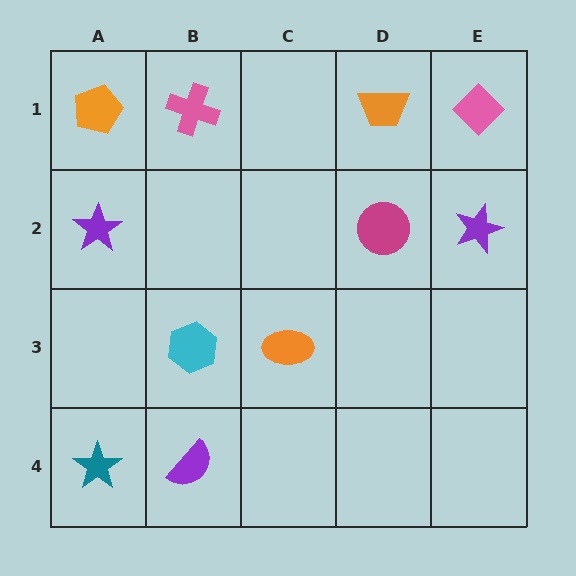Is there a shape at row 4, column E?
No, that cell is empty.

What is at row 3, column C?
An orange ellipse.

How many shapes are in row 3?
2 shapes.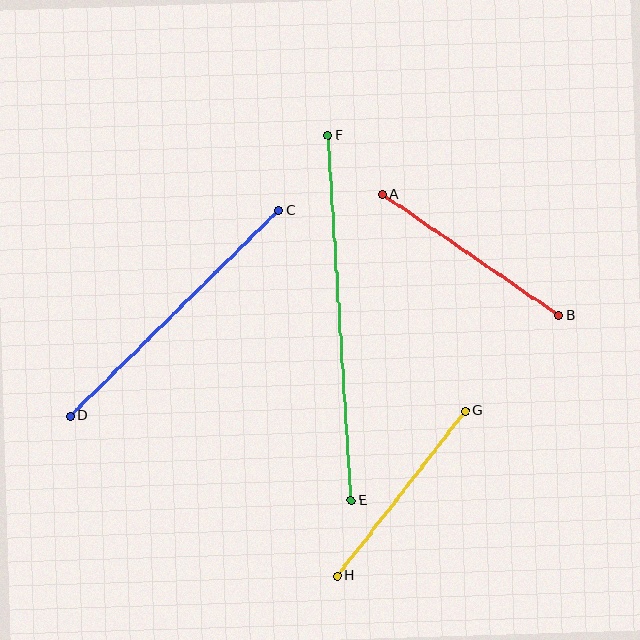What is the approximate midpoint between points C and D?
The midpoint is at approximately (174, 313) pixels.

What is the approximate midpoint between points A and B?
The midpoint is at approximately (471, 255) pixels.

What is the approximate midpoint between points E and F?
The midpoint is at approximately (340, 318) pixels.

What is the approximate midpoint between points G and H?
The midpoint is at approximately (401, 494) pixels.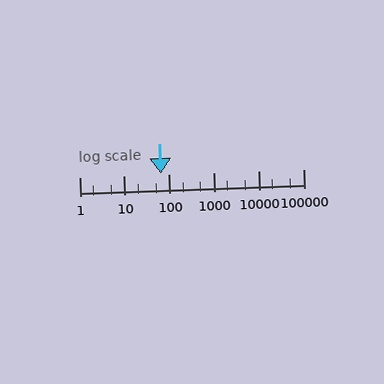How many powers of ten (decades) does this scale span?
The scale spans 5 decades, from 1 to 100000.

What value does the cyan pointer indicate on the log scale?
The pointer indicates approximately 66.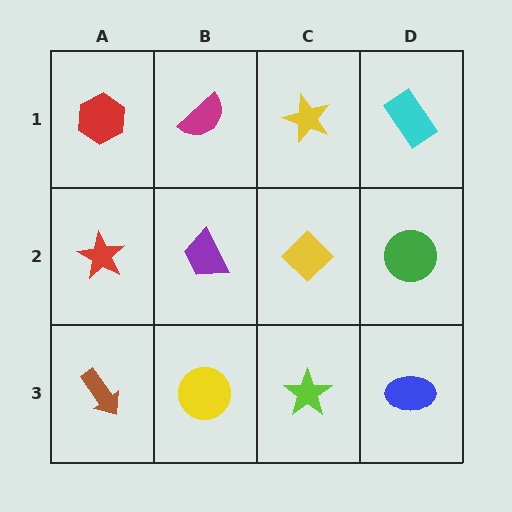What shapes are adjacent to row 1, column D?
A green circle (row 2, column D), a yellow star (row 1, column C).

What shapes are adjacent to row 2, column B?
A magenta semicircle (row 1, column B), a yellow circle (row 3, column B), a red star (row 2, column A), a yellow diamond (row 2, column C).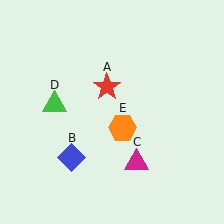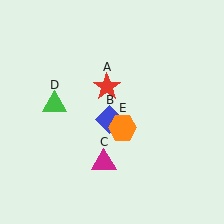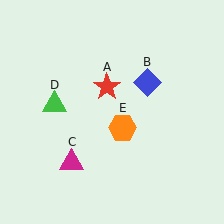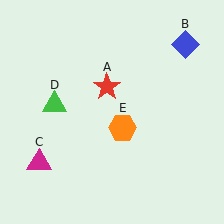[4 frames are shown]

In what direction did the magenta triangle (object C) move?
The magenta triangle (object C) moved left.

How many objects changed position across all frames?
2 objects changed position: blue diamond (object B), magenta triangle (object C).